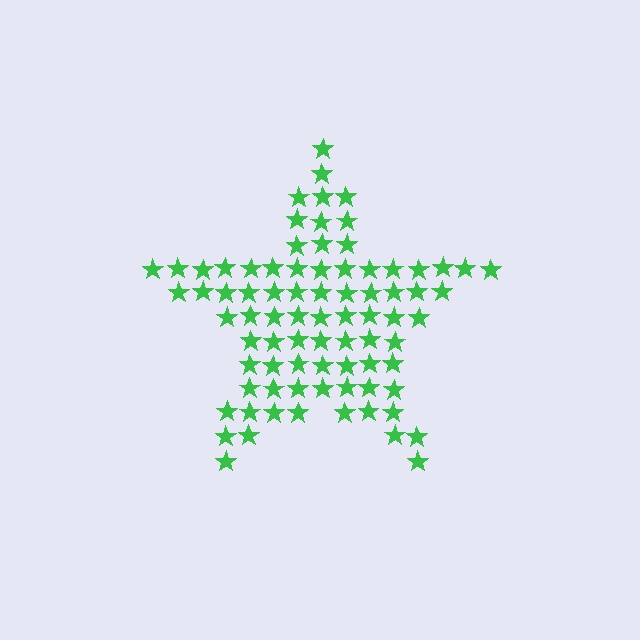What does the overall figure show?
The overall figure shows a star.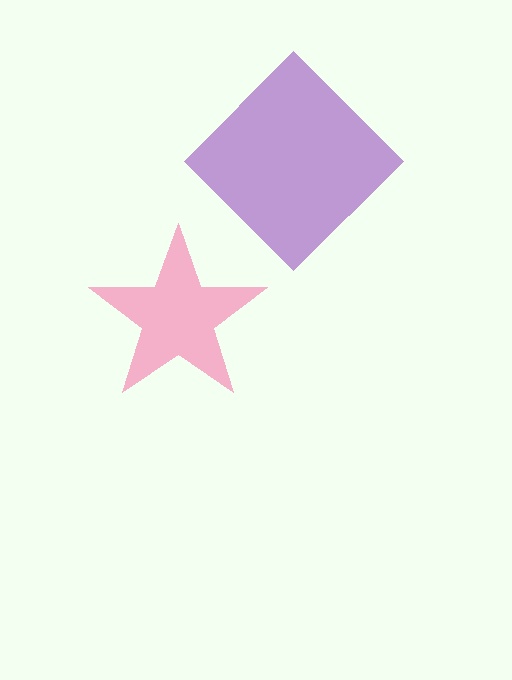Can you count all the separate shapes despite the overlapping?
Yes, there are 2 separate shapes.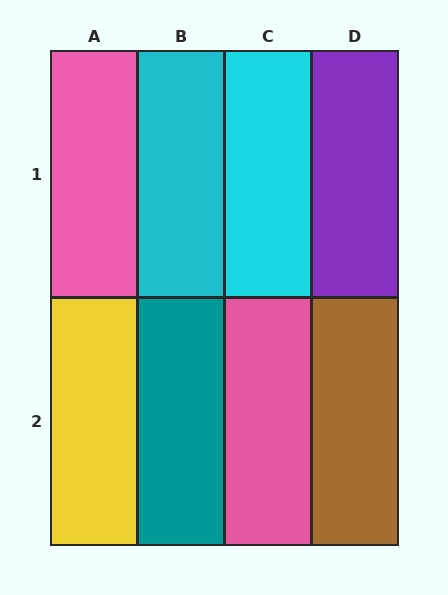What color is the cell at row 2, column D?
Brown.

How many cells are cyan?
2 cells are cyan.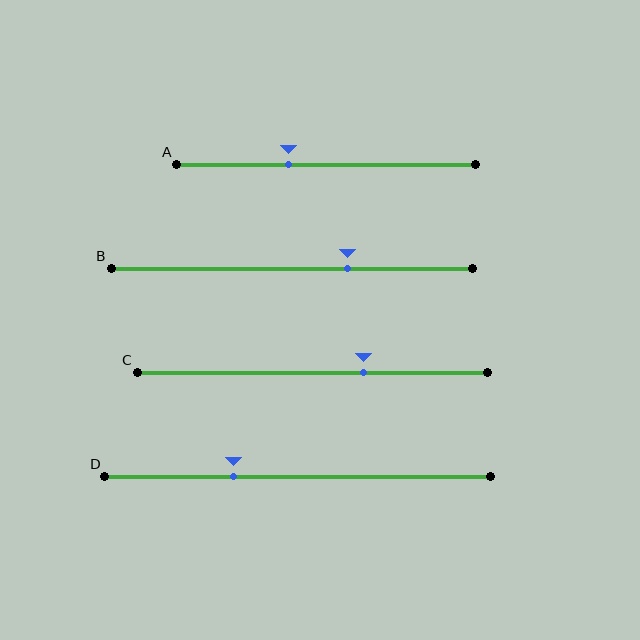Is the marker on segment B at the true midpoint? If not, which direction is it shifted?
No, the marker on segment B is shifted to the right by about 15% of the segment length.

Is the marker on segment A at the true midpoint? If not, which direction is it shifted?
No, the marker on segment A is shifted to the left by about 13% of the segment length.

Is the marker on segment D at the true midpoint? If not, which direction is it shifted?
No, the marker on segment D is shifted to the left by about 17% of the segment length.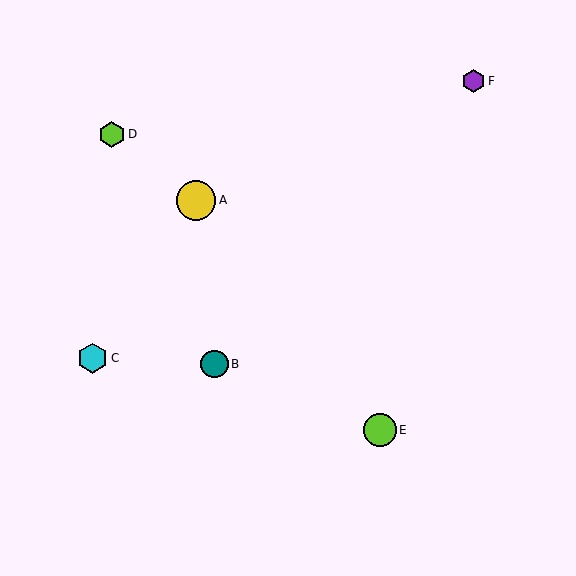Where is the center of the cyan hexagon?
The center of the cyan hexagon is at (93, 358).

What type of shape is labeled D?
Shape D is a lime hexagon.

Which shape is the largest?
The yellow circle (labeled A) is the largest.